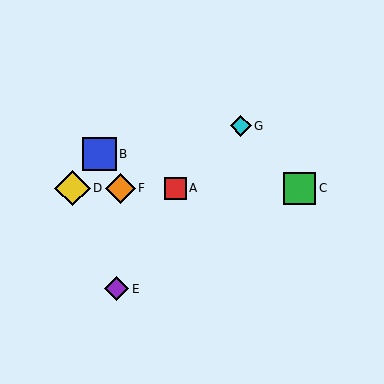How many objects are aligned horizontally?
4 objects (A, C, D, F) are aligned horizontally.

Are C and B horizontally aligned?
No, C is at y≈188 and B is at y≈154.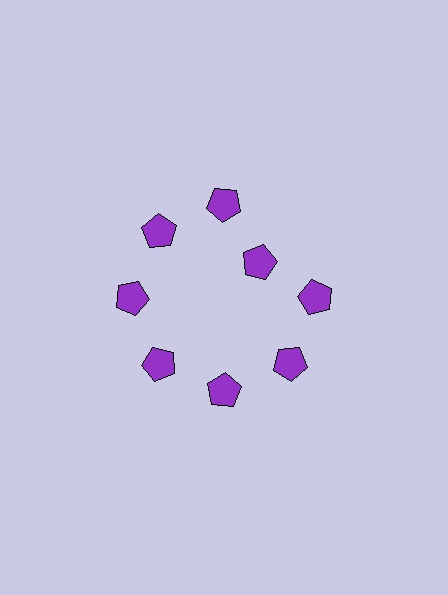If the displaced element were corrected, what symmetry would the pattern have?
It would have 8-fold rotational symmetry — the pattern would map onto itself every 45 degrees.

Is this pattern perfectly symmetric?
No. The 8 purple pentagons are arranged in a ring, but one element near the 2 o'clock position is pulled inward toward the center, breaking the 8-fold rotational symmetry.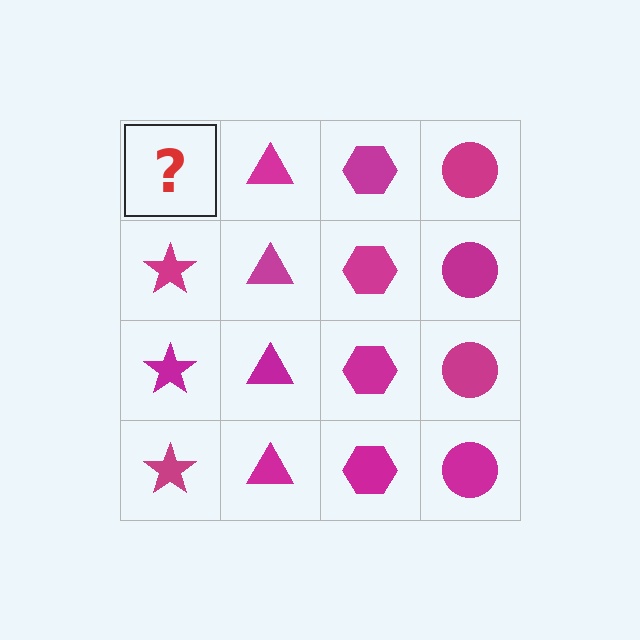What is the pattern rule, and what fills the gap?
The rule is that each column has a consistent shape. The gap should be filled with a magenta star.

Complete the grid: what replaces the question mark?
The question mark should be replaced with a magenta star.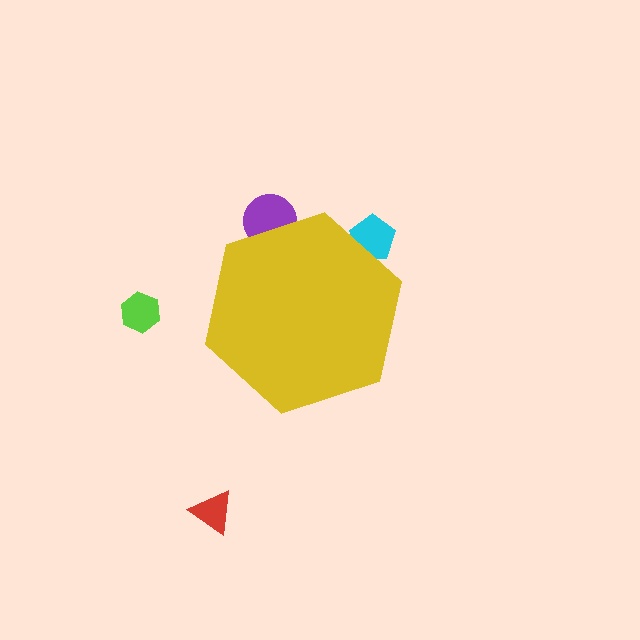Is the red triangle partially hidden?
No, the red triangle is fully visible.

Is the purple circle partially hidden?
Yes, the purple circle is partially hidden behind the yellow hexagon.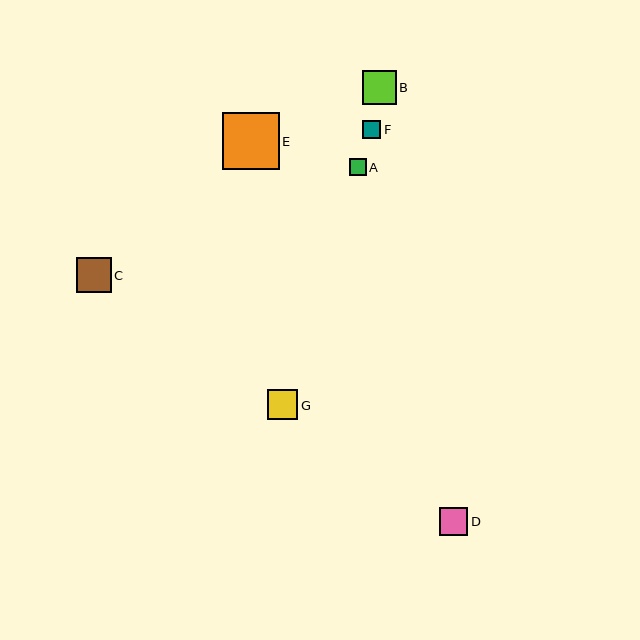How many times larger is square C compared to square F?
Square C is approximately 1.9 times the size of square F.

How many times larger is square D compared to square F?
Square D is approximately 1.5 times the size of square F.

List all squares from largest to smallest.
From largest to smallest: E, C, B, G, D, F, A.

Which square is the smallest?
Square A is the smallest with a size of approximately 17 pixels.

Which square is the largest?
Square E is the largest with a size of approximately 57 pixels.